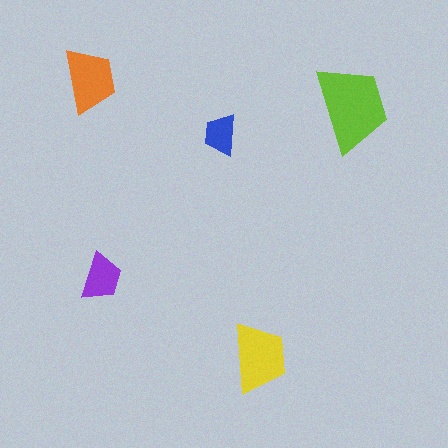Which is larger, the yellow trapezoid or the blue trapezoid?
The yellow one.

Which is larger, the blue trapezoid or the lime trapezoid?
The lime one.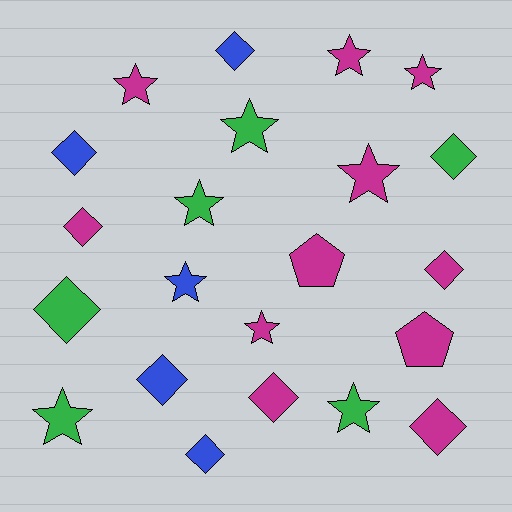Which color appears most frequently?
Magenta, with 11 objects.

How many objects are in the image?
There are 22 objects.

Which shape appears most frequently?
Diamond, with 10 objects.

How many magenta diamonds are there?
There are 4 magenta diamonds.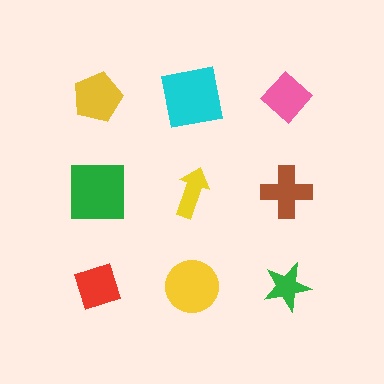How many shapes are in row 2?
3 shapes.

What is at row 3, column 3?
A green star.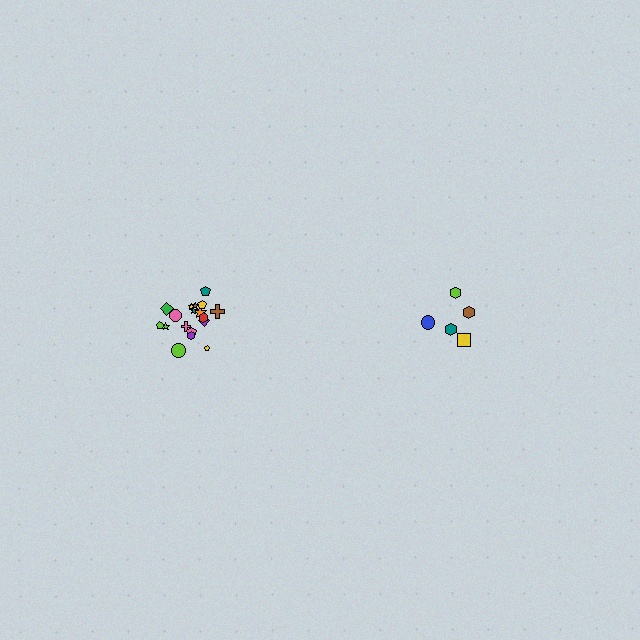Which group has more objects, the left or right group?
The left group.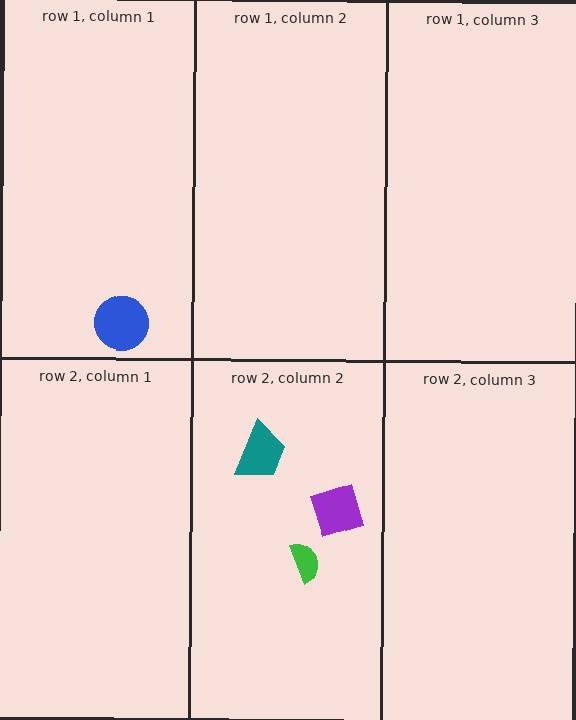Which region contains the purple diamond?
The row 2, column 2 region.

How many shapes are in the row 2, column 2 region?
3.